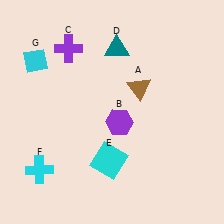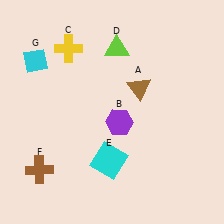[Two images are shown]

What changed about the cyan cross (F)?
In Image 1, F is cyan. In Image 2, it changed to brown.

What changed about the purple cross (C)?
In Image 1, C is purple. In Image 2, it changed to yellow.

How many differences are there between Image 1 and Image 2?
There are 3 differences between the two images.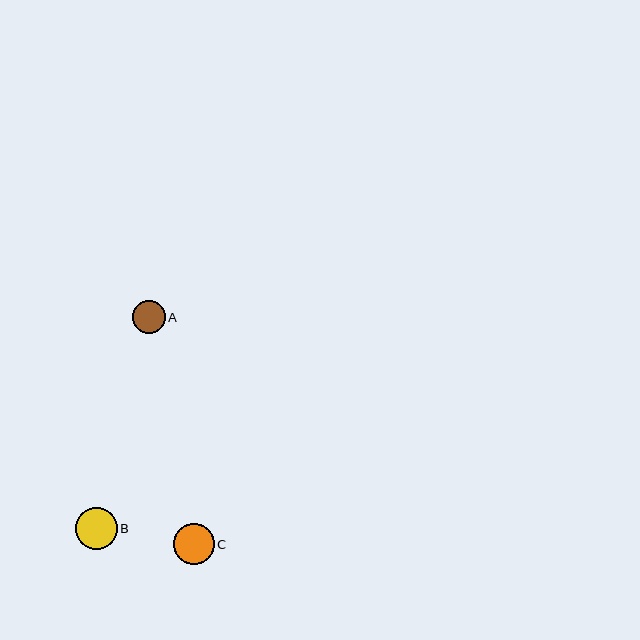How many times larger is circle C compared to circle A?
Circle C is approximately 1.2 times the size of circle A.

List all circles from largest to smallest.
From largest to smallest: B, C, A.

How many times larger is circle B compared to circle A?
Circle B is approximately 1.3 times the size of circle A.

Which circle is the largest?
Circle B is the largest with a size of approximately 42 pixels.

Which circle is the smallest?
Circle A is the smallest with a size of approximately 33 pixels.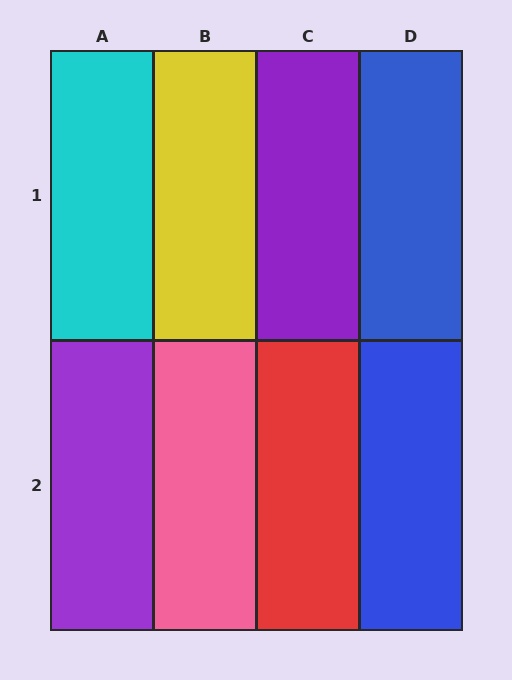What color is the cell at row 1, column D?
Blue.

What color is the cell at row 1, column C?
Purple.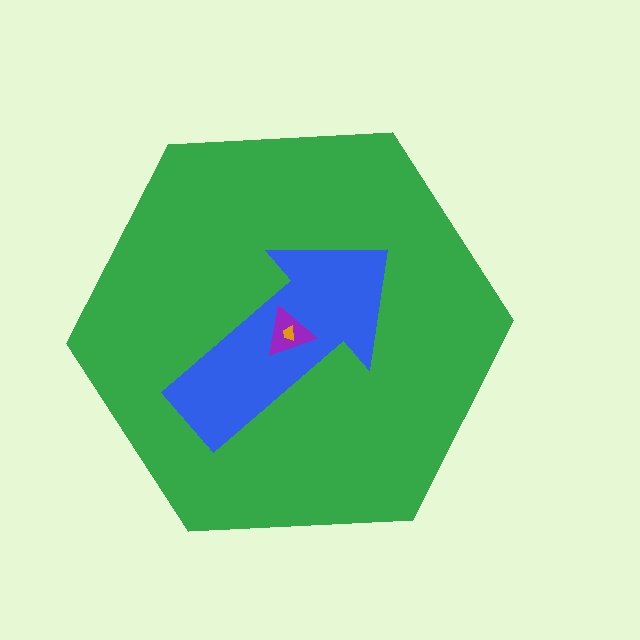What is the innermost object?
The orange trapezoid.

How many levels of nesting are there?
4.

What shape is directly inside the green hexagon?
The blue arrow.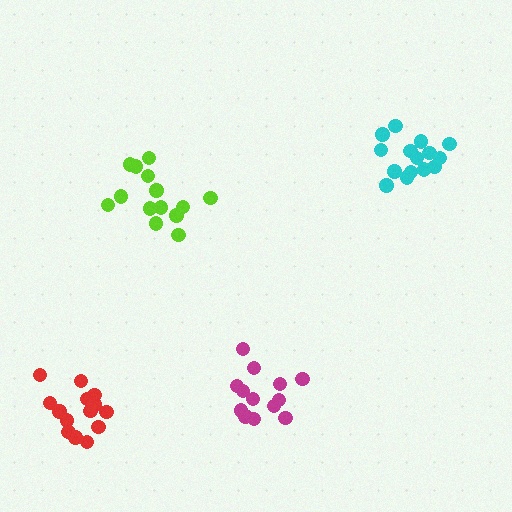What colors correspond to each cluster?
The clusters are colored: cyan, lime, red, magenta.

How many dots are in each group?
Group 1: 15 dots, Group 2: 14 dots, Group 3: 14 dots, Group 4: 13 dots (56 total).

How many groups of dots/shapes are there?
There are 4 groups.